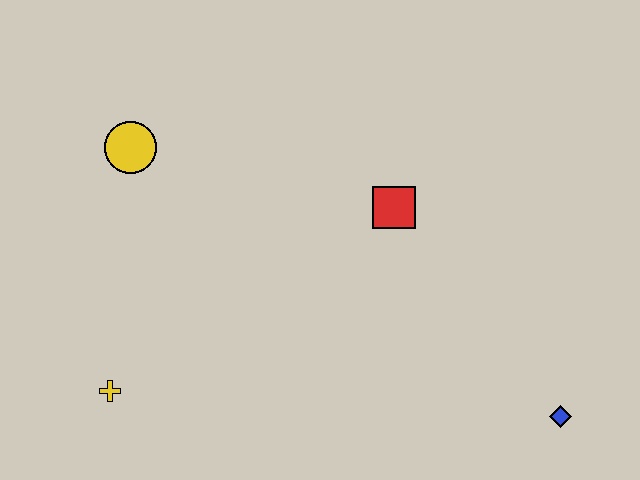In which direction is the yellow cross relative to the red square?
The yellow cross is to the left of the red square.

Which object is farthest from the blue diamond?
The yellow circle is farthest from the blue diamond.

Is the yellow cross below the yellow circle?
Yes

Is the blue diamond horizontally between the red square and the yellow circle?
No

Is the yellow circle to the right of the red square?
No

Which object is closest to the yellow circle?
The yellow cross is closest to the yellow circle.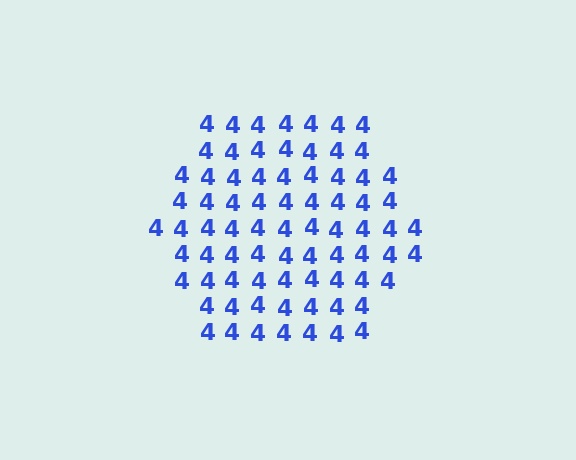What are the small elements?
The small elements are digit 4's.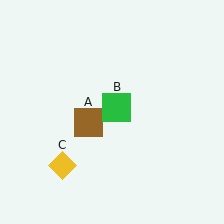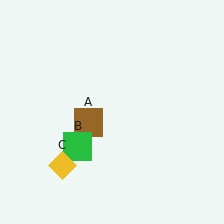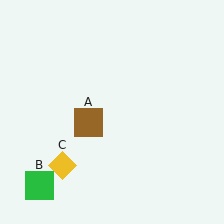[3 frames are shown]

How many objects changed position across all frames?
1 object changed position: green square (object B).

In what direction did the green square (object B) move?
The green square (object B) moved down and to the left.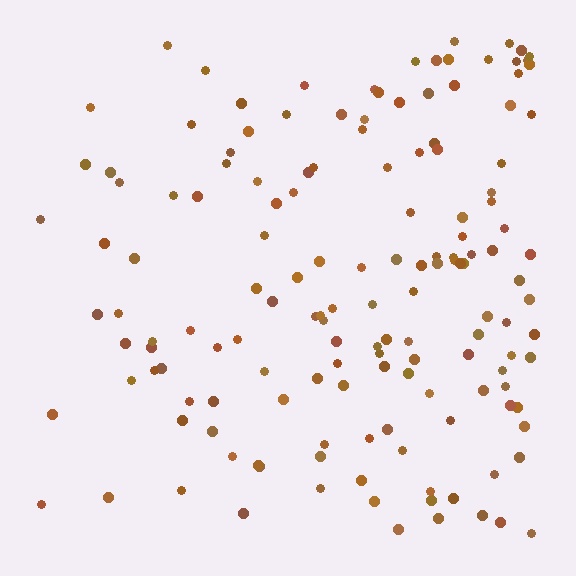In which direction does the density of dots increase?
From left to right, with the right side densest.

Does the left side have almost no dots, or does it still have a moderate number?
Still a moderate number, just noticeably fewer than the right.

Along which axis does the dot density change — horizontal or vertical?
Horizontal.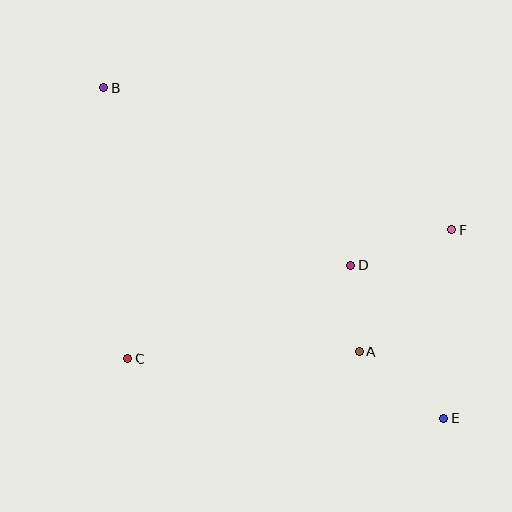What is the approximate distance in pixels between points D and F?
The distance between D and F is approximately 107 pixels.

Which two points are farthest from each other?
Points B and E are farthest from each other.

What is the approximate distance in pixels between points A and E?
The distance between A and E is approximately 108 pixels.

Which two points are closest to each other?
Points A and D are closest to each other.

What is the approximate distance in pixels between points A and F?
The distance between A and F is approximately 153 pixels.